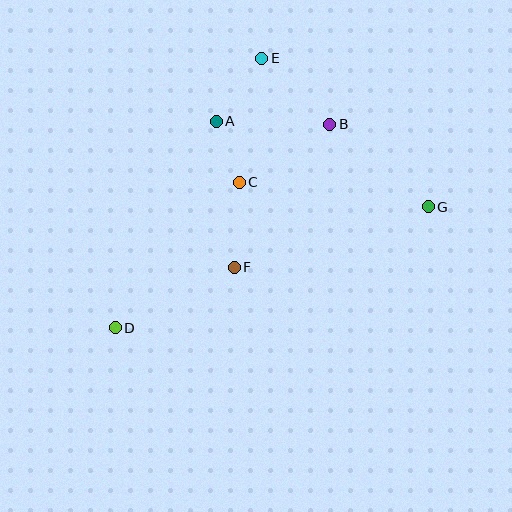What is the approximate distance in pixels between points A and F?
The distance between A and F is approximately 147 pixels.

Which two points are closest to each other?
Points A and C are closest to each other.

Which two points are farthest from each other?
Points D and G are farthest from each other.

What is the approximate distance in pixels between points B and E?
The distance between B and E is approximately 95 pixels.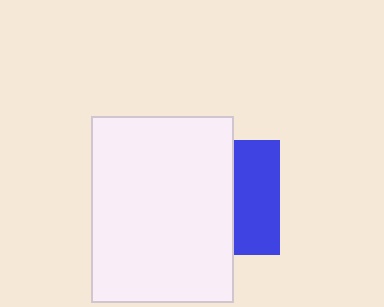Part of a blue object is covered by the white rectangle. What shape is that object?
It is a square.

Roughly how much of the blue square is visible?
A small part of it is visible (roughly 40%).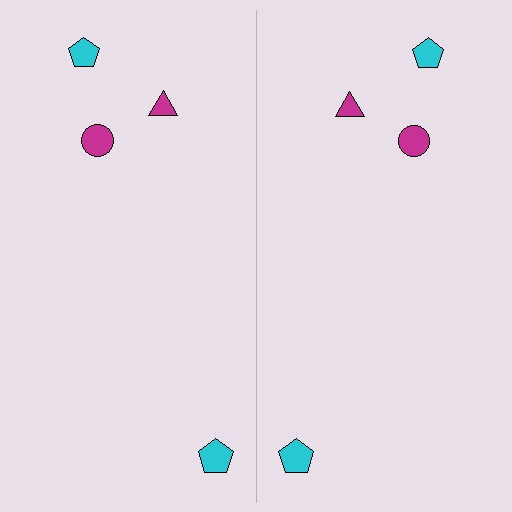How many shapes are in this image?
There are 8 shapes in this image.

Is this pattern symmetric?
Yes, this pattern has bilateral (reflection) symmetry.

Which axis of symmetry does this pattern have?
The pattern has a vertical axis of symmetry running through the center of the image.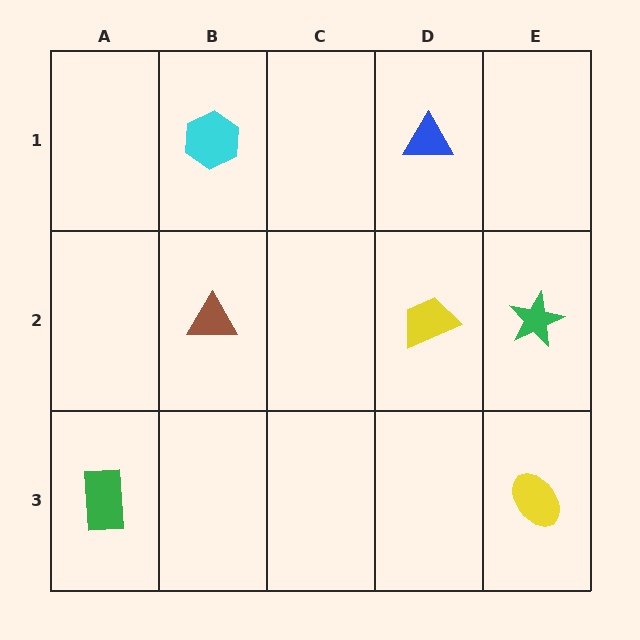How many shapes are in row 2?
3 shapes.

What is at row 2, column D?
A yellow trapezoid.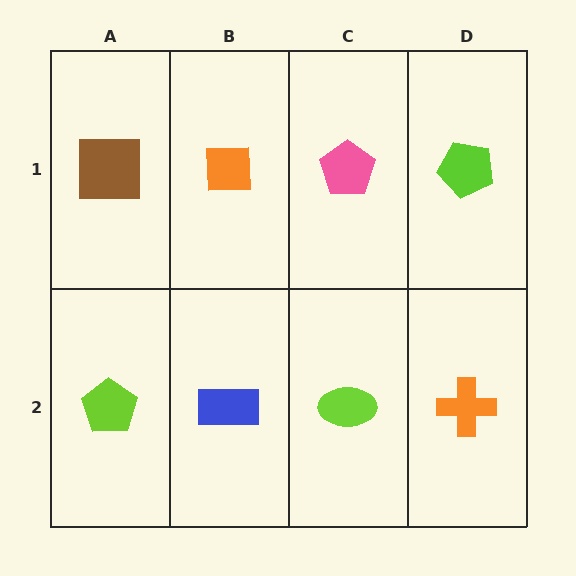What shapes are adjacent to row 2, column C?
A pink pentagon (row 1, column C), a blue rectangle (row 2, column B), an orange cross (row 2, column D).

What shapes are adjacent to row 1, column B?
A blue rectangle (row 2, column B), a brown square (row 1, column A), a pink pentagon (row 1, column C).